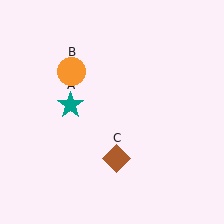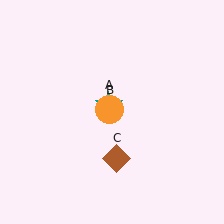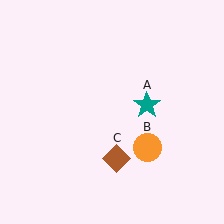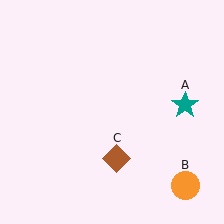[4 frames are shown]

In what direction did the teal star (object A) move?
The teal star (object A) moved right.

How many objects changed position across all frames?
2 objects changed position: teal star (object A), orange circle (object B).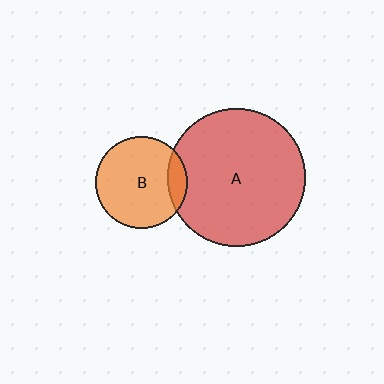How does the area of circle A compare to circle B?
Approximately 2.3 times.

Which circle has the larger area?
Circle A (red).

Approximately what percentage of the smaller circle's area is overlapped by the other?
Approximately 15%.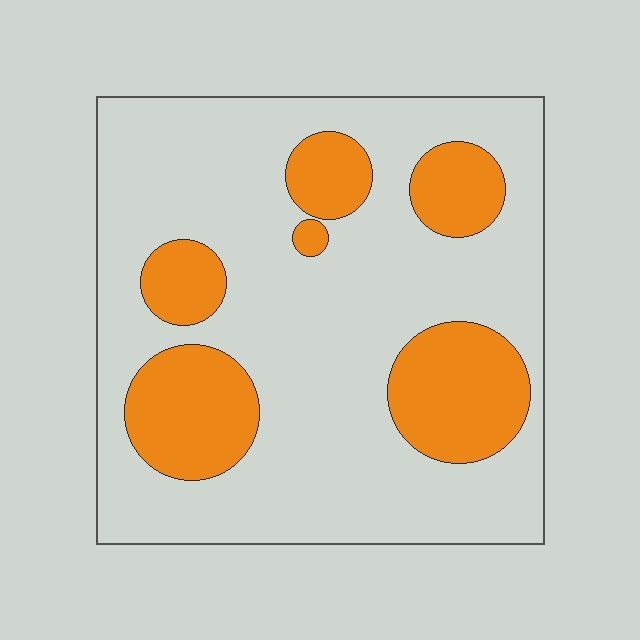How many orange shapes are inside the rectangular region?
6.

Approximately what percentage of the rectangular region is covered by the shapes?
Approximately 25%.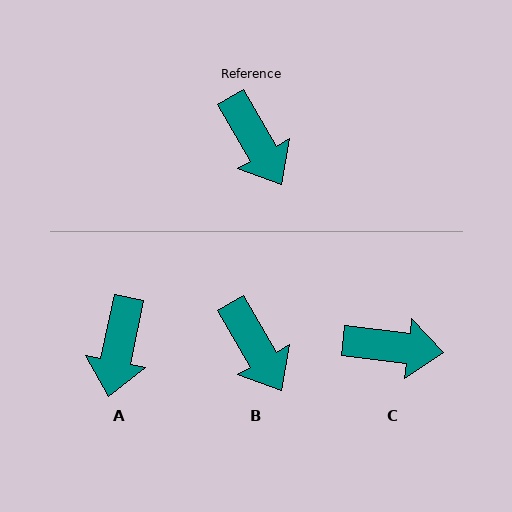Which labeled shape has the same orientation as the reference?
B.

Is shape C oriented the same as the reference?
No, it is off by about 54 degrees.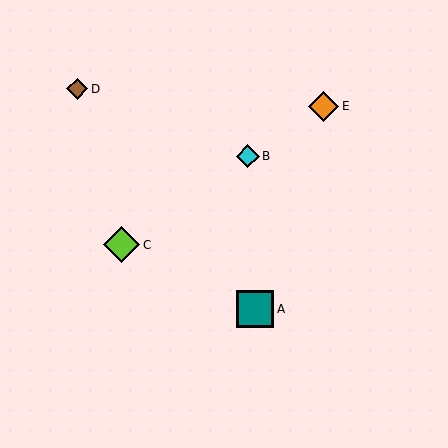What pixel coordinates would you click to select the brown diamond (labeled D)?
Click at (77, 89) to select the brown diamond D.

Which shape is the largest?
The teal square (labeled A) is the largest.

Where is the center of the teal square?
The center of the teal square is at (255, 309).